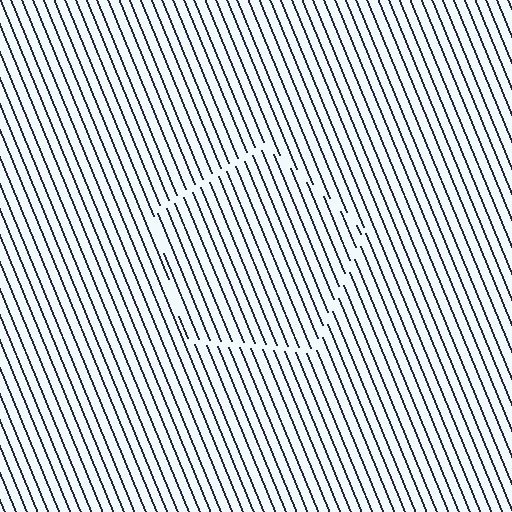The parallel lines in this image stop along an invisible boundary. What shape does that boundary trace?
An illusory pentagon. The interior of the shape contains the same grating, shifted by half a period — the contour is defined by the phase discontinuity where line-ends from the inner and outer gratings abut.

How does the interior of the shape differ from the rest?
The interior of the shape contains the same grating, shifted by half a period — the contour is defined by the phase discontinuity where line-ends from the inner and outer gratings abut.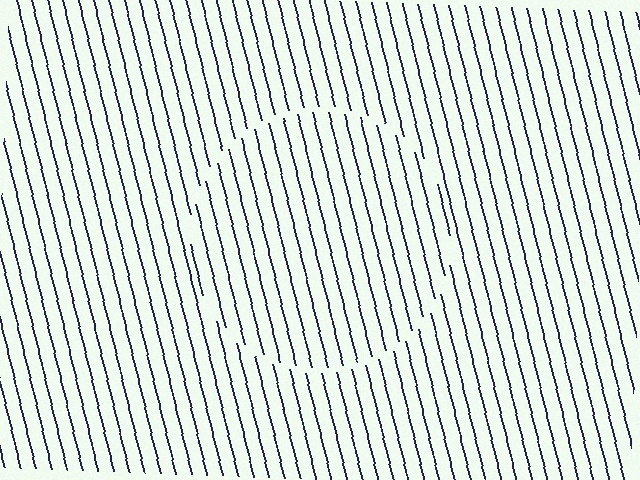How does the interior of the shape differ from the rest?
The interior of the shape contains the same grating, shifted by half a period — the contour is defined by the phase discontinuity where line-ends from the inner and outer gratings abut.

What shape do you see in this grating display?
An illusory circle. The interior of the shape contains the same grating, shifted by half a period — the contour is defined by the phase discontinuity where line-ends from the inner and outer gratings abut.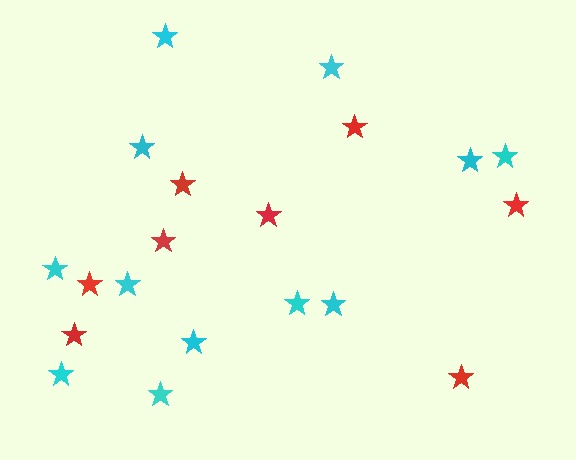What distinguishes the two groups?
There are 2 groups: one group of red stars (8) and one group of cyan stars (12).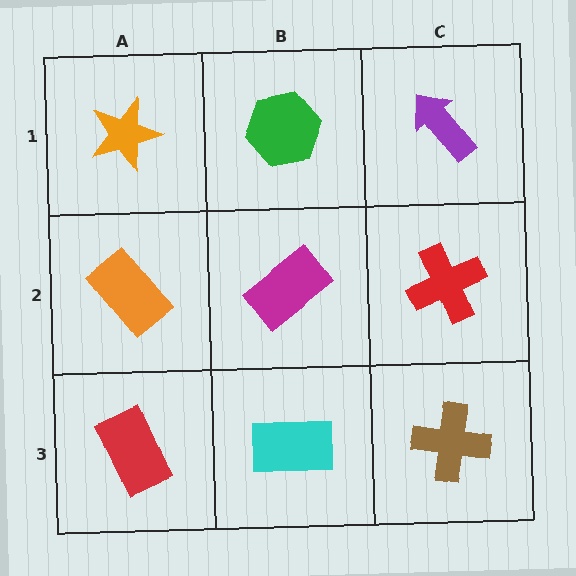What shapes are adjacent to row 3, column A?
An orange rectangle (row 2, column A), a cyan rectangle (row 3, column B).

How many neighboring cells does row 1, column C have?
2.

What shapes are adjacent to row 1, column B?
A magenta rectangle (row 2, column B), an orange star (row 1, column A), a purple arrow (row 1, column C).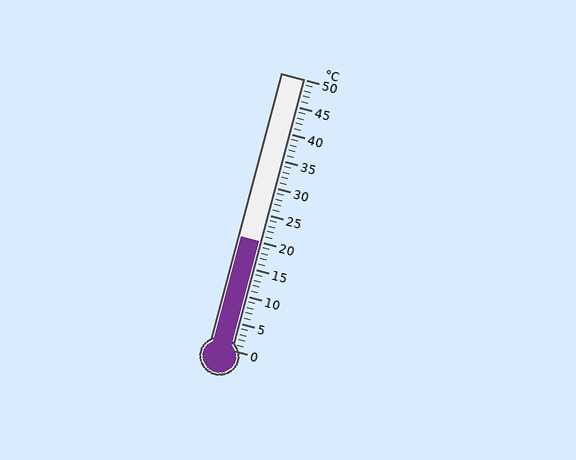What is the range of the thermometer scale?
The thermometer scale ranges from 0°C to 50°C.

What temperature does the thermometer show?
The thermometer shows approximately 20°C.